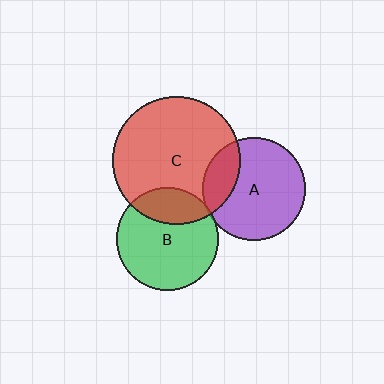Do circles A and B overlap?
Yes.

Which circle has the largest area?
Circle C (red).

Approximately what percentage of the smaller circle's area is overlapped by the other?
Approximately 5%.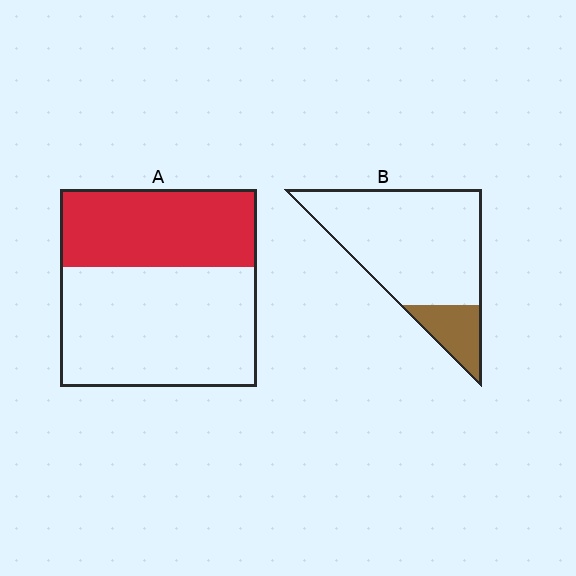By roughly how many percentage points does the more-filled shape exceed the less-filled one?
By roughly 20 percentage points (A over B).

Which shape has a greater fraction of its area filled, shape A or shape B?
Shape A.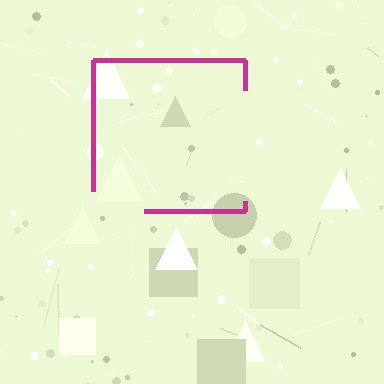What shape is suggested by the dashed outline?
The dashed outline suggests a square.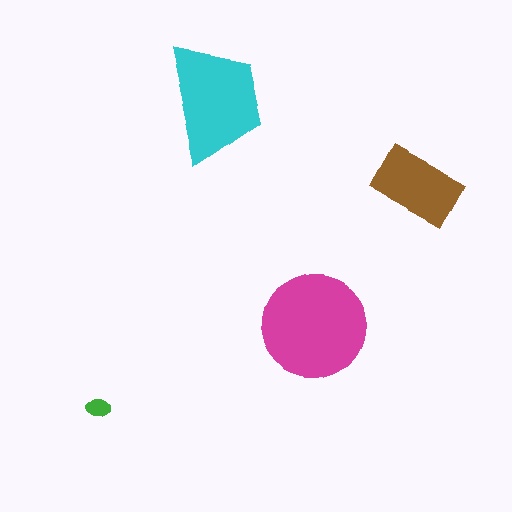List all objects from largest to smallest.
The magenta circle, the cyan trapezoid, the brown rectangle, the green ellipse.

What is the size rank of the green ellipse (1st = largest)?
4th.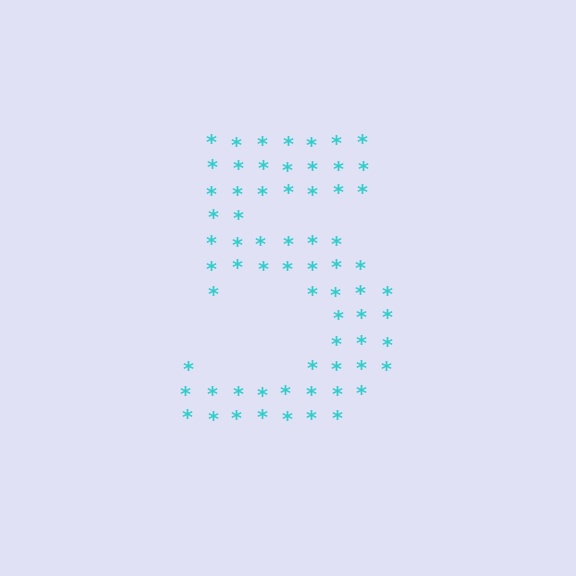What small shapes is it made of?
It is made of small asterisks.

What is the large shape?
The large shape is the digit 5.